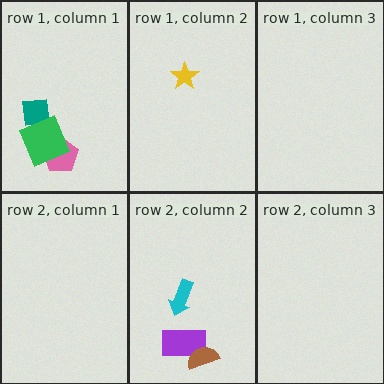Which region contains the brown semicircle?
The row 2, column 2 region.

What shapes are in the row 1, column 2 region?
The yellow star.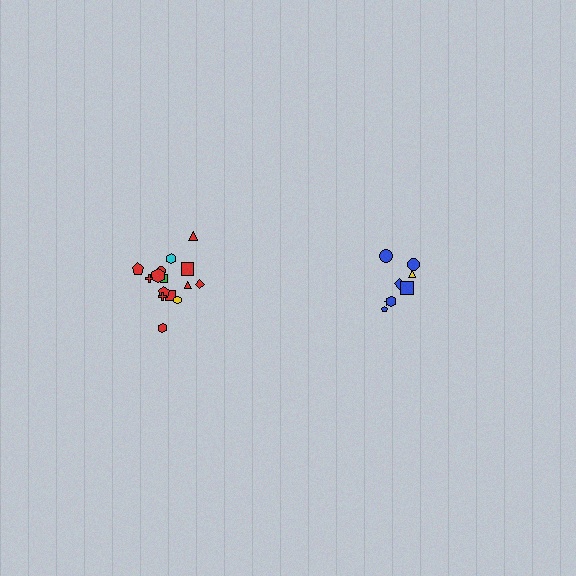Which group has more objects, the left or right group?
The left group.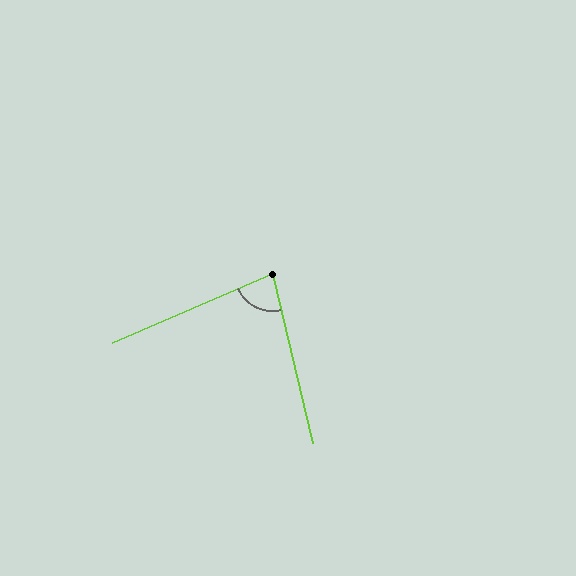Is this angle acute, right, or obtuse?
It is acute.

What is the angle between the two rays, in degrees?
Approximately 80 degrees.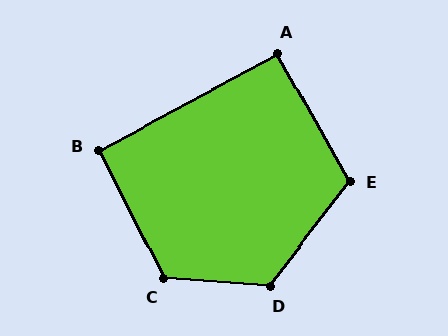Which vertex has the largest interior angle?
D, at approximately 124 degrees.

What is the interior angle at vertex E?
Approximately 113 degrees (obtuse).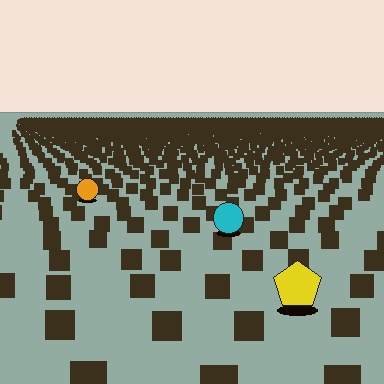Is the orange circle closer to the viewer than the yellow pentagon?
No. The yellow pentagon is closer — you can tell from the texture gradient: the ground texture is coarser near it.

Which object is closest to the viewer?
The yellow pentagon is closest. The texture marks near it are larger and more spread out.